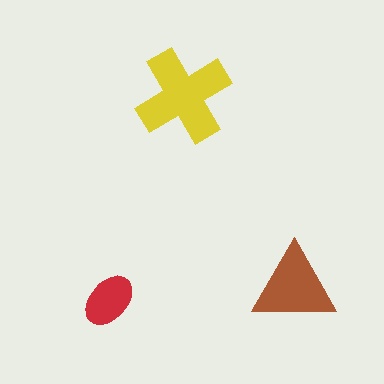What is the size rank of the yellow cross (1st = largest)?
1st.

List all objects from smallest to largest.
The red ellipse, the brown triangle, the yellow cross.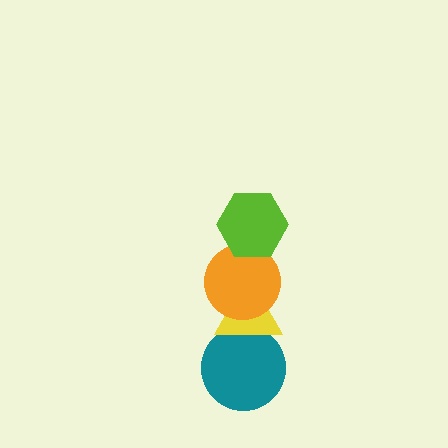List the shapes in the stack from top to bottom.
From top to bottom: the lime hexagon, the orange circle, the yellow triangle, the teal circle.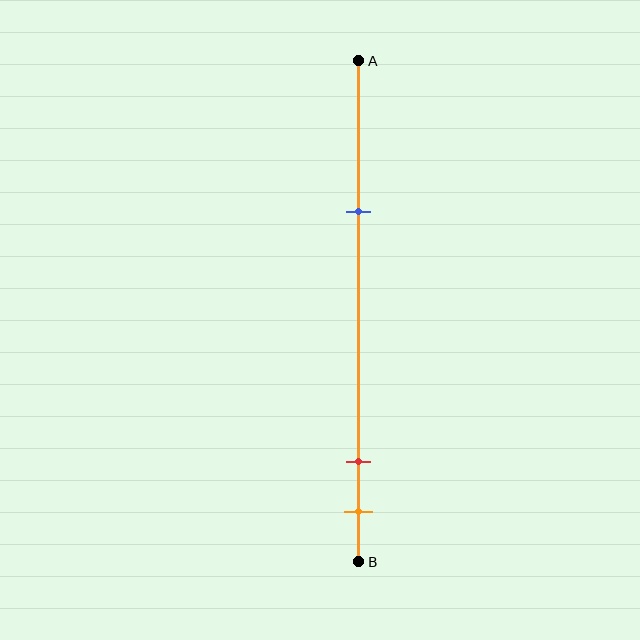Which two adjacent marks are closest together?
The red and orange marks are the closest adjacent pair.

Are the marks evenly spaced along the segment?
No, the marks are not evenly spaced.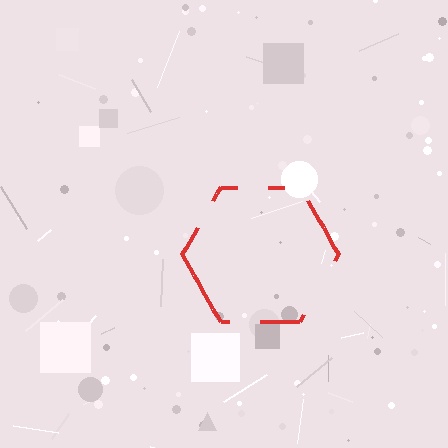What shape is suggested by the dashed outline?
The dashed outline suggests a hexagon.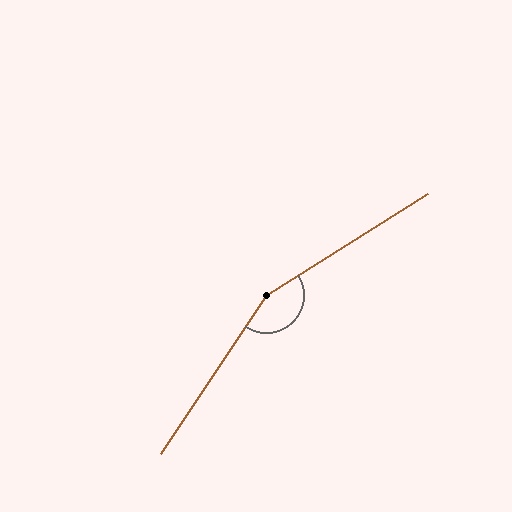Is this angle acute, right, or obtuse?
It is obtuse.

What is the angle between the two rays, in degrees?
Approximately 156 degrees.